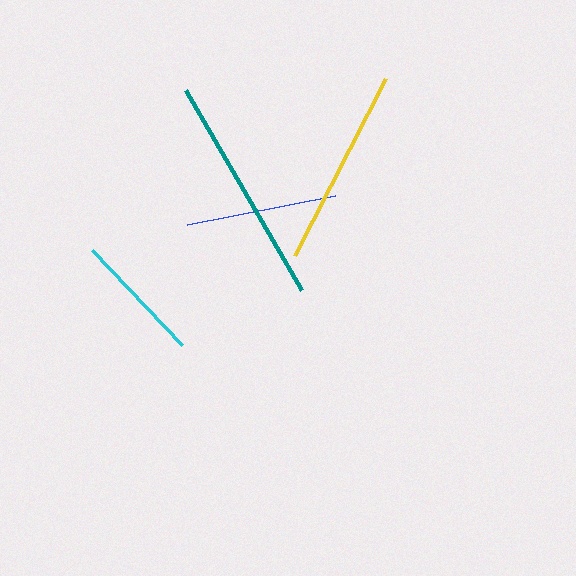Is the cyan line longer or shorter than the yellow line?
The yellow line is longer than the cyan line.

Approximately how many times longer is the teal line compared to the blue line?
The teal line is approximately 1.5 times the length of the blue line.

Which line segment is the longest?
The teal line is the longest at approximately 231 pixels.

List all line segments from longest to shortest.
From longest to shortest: teal, yellow, blue, cyan.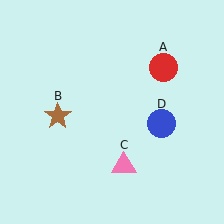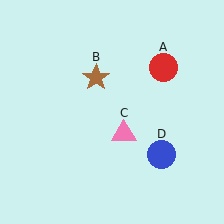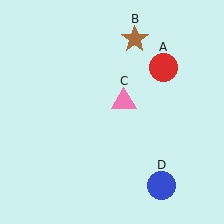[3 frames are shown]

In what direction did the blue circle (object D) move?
The blue circle (object D) moved down.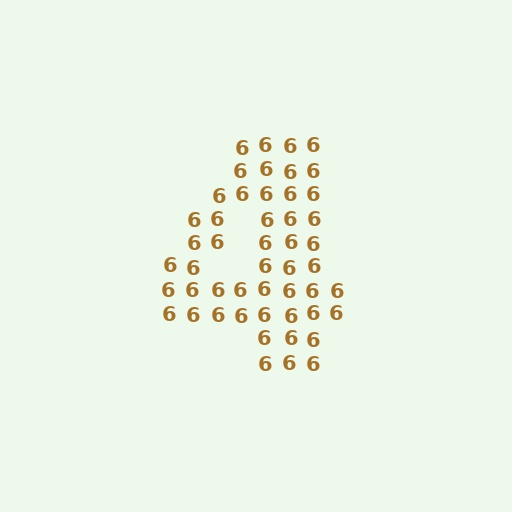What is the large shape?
The large shape is the digit 4.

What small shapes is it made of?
It is made of small digit 6's.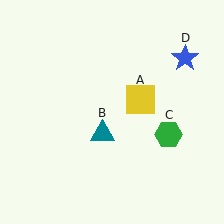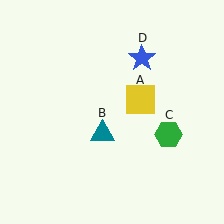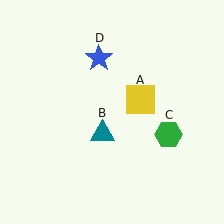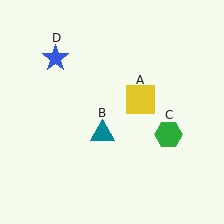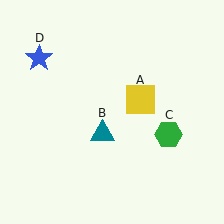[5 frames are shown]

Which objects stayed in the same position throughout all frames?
Yellow square (object A) and teal triangle (object B) and green hexagon (object C) remained stationary.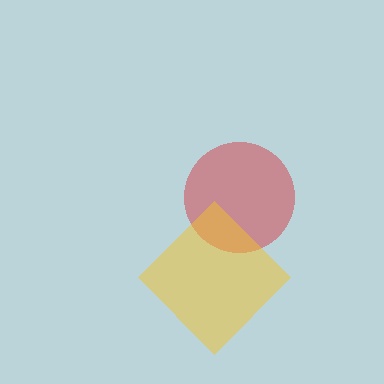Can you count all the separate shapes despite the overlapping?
Yes, there are 2 separate shapes.